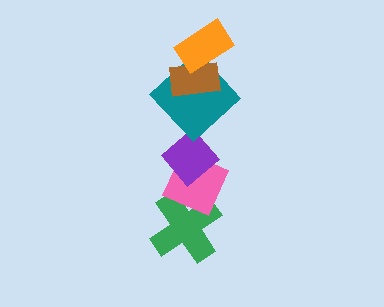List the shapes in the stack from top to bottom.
From top to bottom: the orange rectangle, the brown rectangle, the teal diamond, the purple diamond, the pink diamond, the green cross.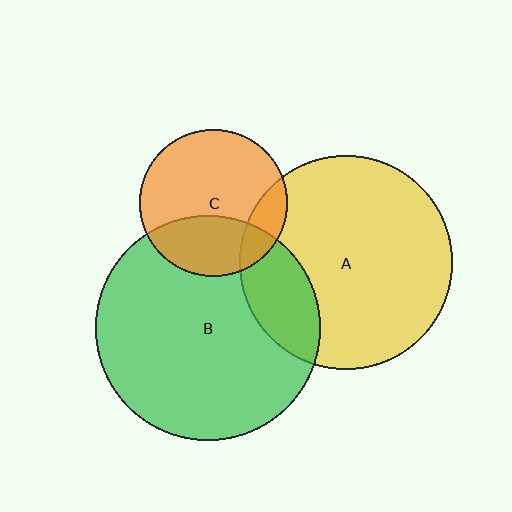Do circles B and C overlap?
Yes.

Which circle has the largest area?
Circle B (green).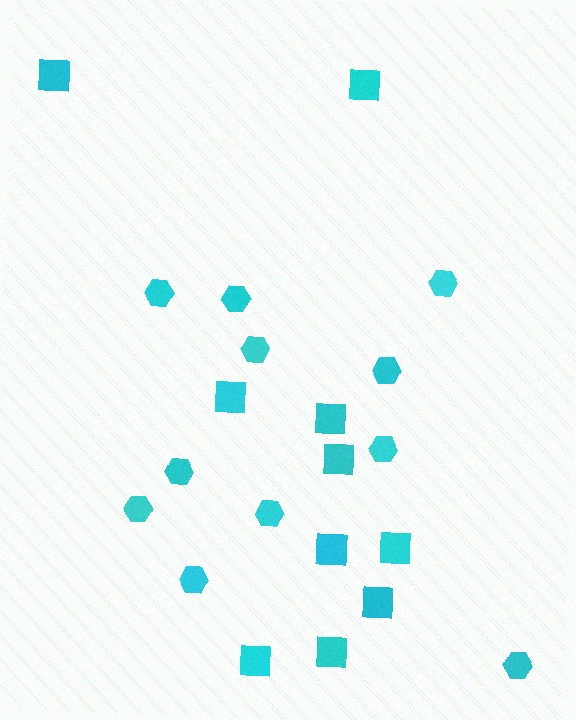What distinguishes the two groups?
There are 2 groups: one group of hexagons (11) and one group of squares (10).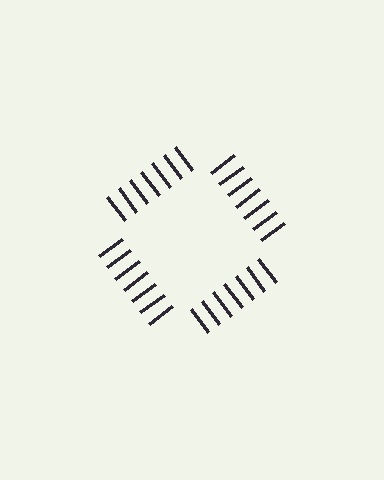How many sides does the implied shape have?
4 sides — the line-ends trace a square.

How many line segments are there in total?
28 — 7 along each of the 4 edges.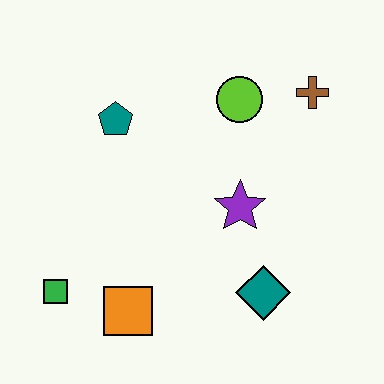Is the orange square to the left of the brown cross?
Yes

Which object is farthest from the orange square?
The brown cross is farthest from the orange square.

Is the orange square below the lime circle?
Yes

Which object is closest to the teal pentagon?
The lime circle is closest to the teal pentagon.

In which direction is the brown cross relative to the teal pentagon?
The brown cross is to the right of the teal pentagon.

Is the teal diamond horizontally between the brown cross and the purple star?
Yes